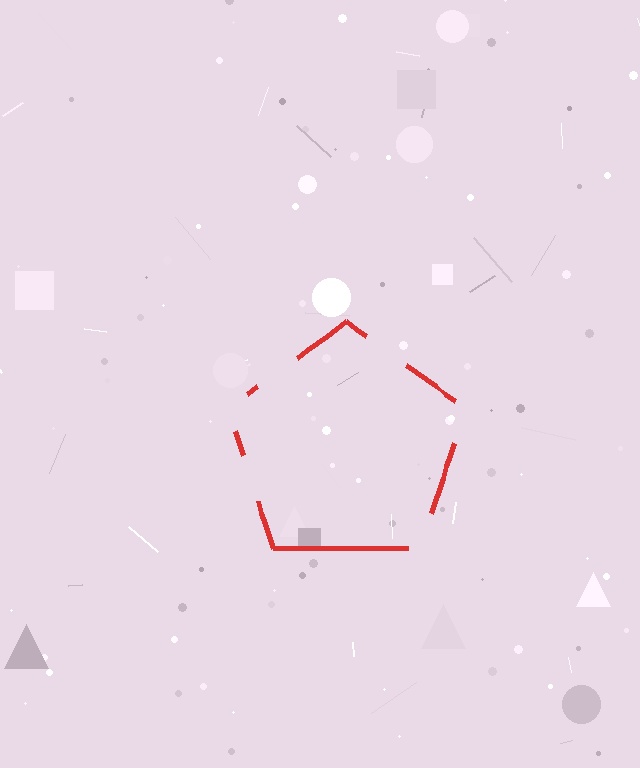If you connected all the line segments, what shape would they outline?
They would outline a pentagon.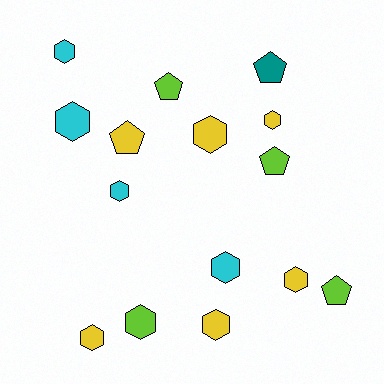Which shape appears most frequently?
Hexagon, with 10 objects.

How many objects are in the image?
There are 15 objects.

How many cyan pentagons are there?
There are no cyan pentagons.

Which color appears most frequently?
Yellow, with 6 objects.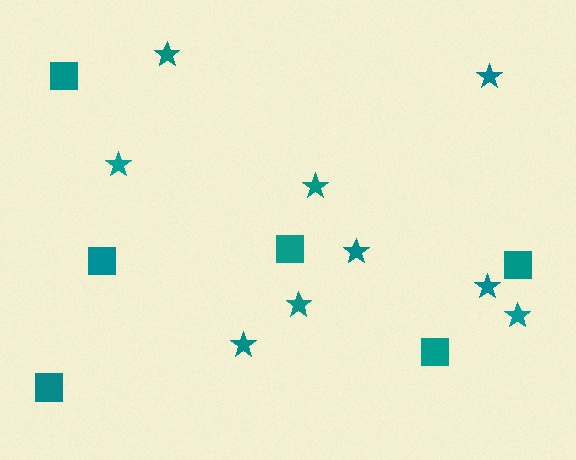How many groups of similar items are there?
There are 2 groups: one group of stars (9) and one group of squares (6).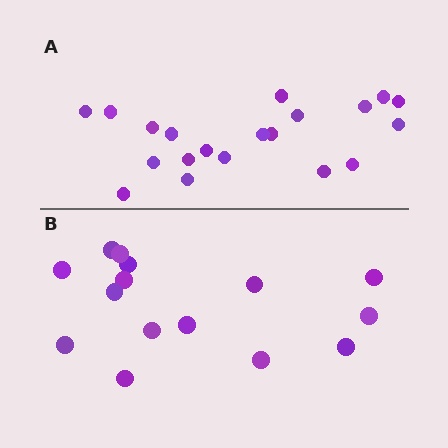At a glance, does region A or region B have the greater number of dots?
Region A (the top region) has more dots.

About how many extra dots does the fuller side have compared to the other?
Region A has about 5 more dots than region B.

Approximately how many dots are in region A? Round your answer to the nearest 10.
About 20 dots.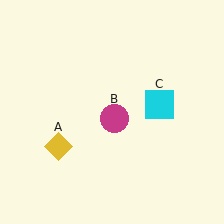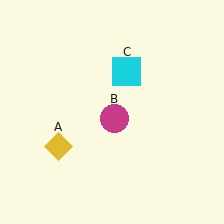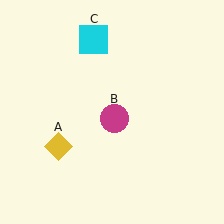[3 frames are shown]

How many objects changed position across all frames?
1 object changed position: cyan square (object C).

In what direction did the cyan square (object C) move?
The cyan square (object C) moved up and to the left.